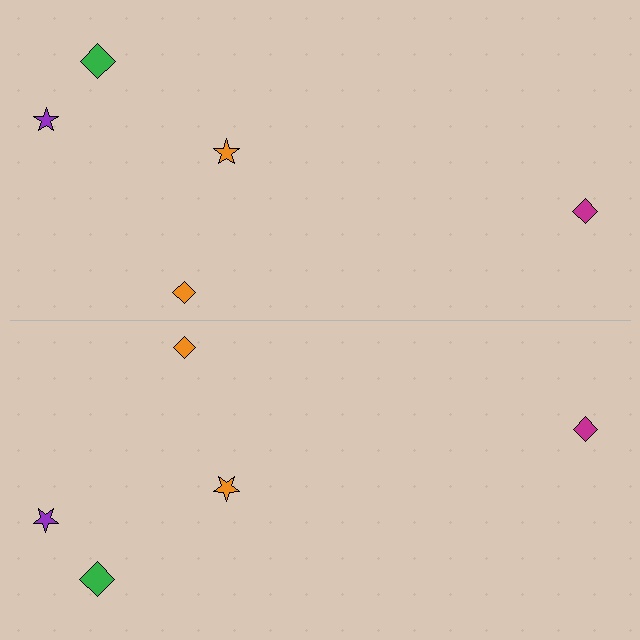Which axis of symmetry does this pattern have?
The pattern has a horizontal axis of symmetry running through the center of the image.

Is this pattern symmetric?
Yes, this pattern has bilateral (reflection) symmetry.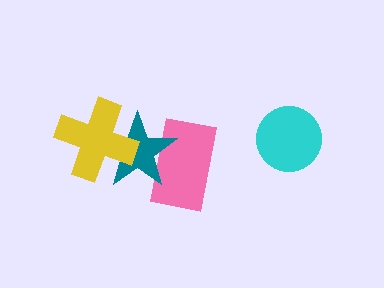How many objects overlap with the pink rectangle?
1 object overlaps with the pink rectangle.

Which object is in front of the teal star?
The yellow cross is in front of the teal star.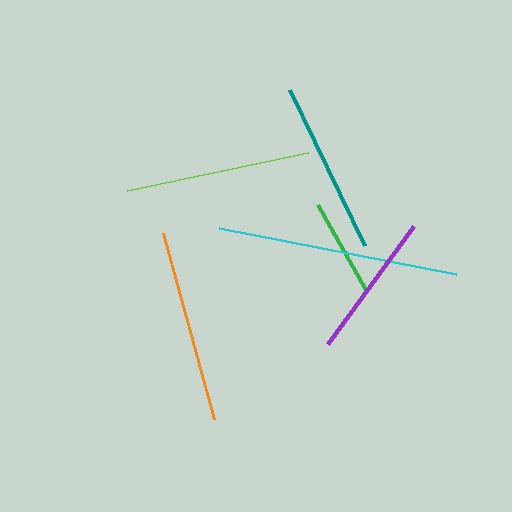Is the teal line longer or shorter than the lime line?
The lime line is longer than the teal line.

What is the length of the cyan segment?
The cyan segment is approximately 241 pixels long.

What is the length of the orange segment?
The orange segment is approximately 193 pixels long.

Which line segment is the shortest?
The green line is the shortest at approximately 97 pixels.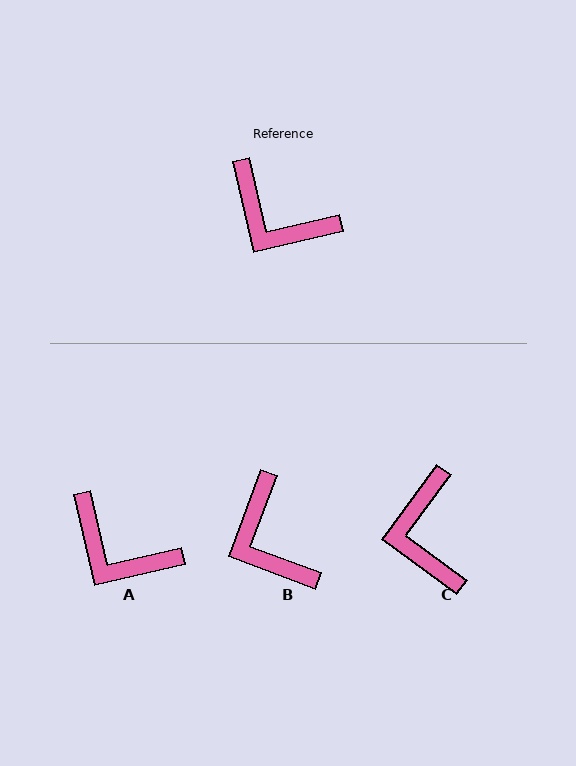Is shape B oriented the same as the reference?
No, it is off by about 34 degrees.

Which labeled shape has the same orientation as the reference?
A.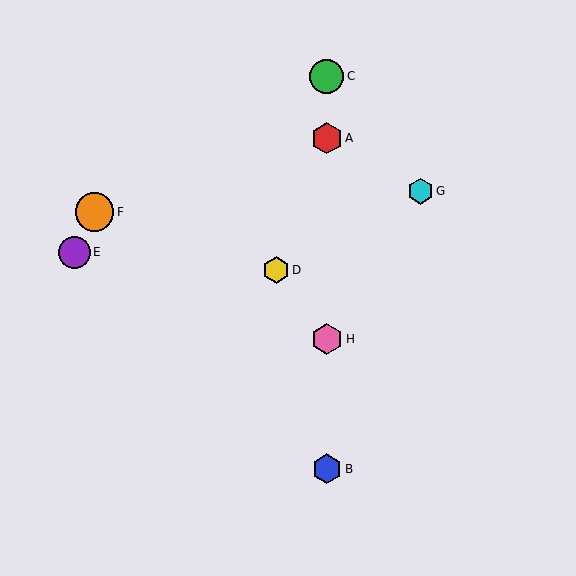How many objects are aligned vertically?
4 objects (A, B, C, H) are aligned vertically.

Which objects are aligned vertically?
Objects A, B, C, H are aligned vertically.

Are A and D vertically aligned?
No, A is at x≈327 and D is at x≈276.